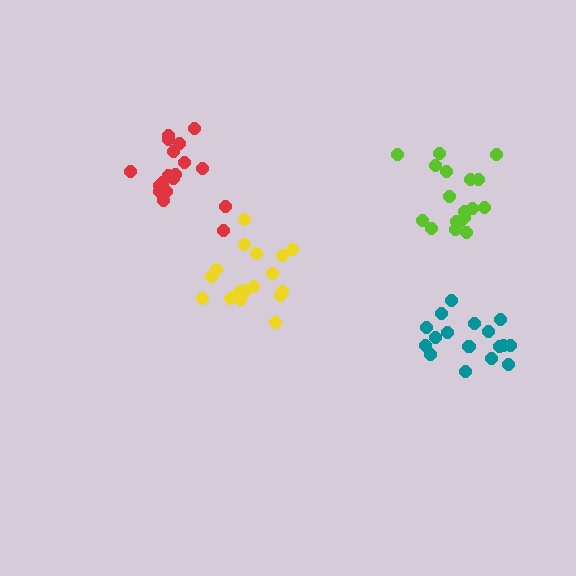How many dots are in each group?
Group 1: 17 dots, Group 2: 17 dots, Group 3: 18 dots, Group 4: 18 dots (70 total).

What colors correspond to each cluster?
The clusters are colored: yellow, teal, red, lime.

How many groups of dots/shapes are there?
There are 4 groups.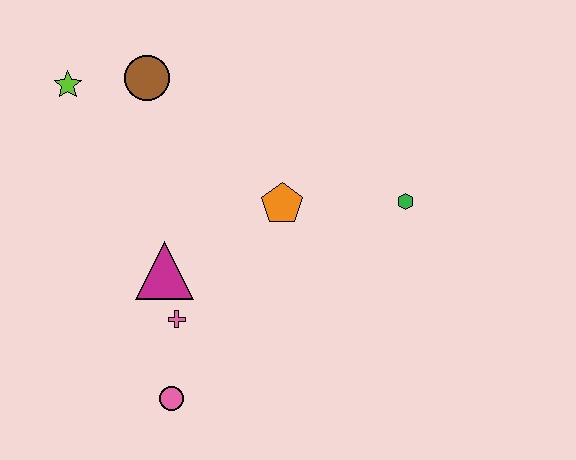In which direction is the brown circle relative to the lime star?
The brown circle is to the right of the lime star.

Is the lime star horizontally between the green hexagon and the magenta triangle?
No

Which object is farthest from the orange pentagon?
The lime star is farthest from the orange pentagon.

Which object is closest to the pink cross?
The magenta triangle is closest to the pink cross.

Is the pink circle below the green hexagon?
Yes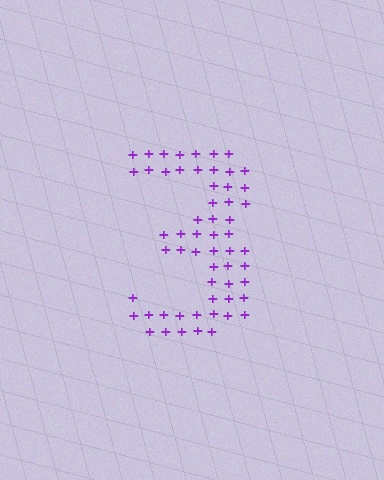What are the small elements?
The small elements are plus signs.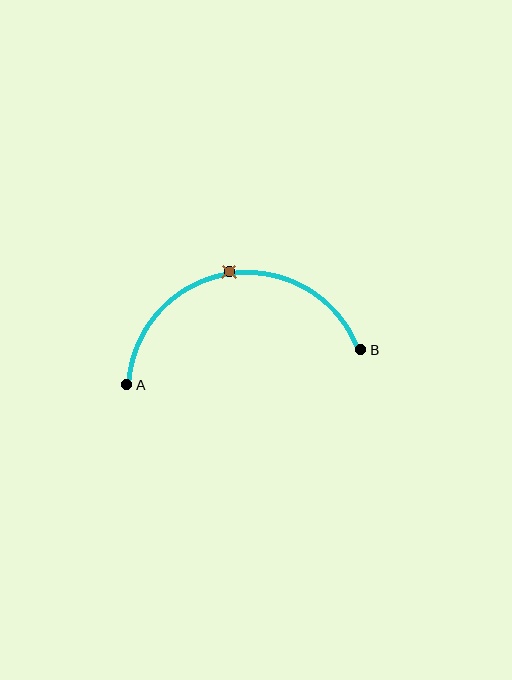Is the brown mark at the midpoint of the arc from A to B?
Yes. The brown mark lies on the arc at equal arc-length from both A and B — it is the arc midpoint.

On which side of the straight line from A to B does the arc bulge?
The arc bulges above the straight line connecting A and B.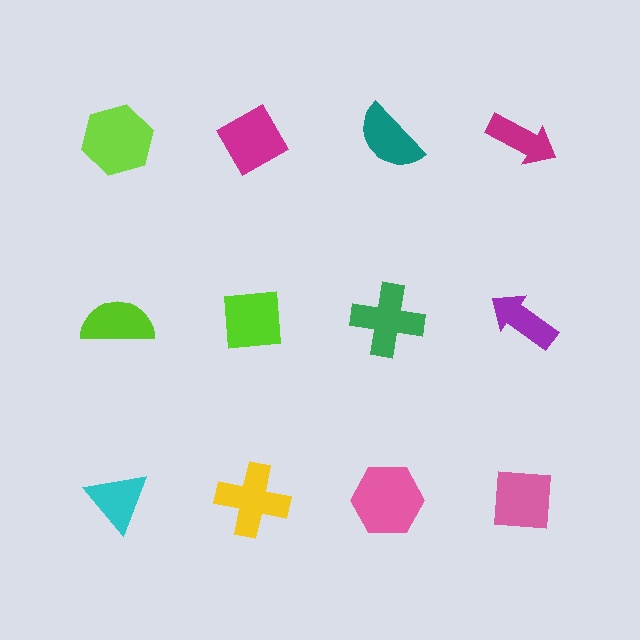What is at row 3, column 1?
A cyan triangle.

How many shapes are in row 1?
4 shapes.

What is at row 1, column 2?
A magenta diamond.